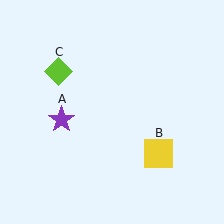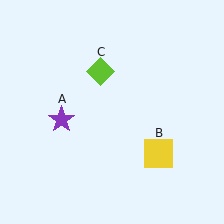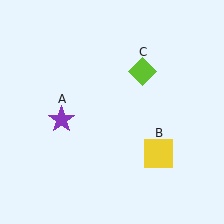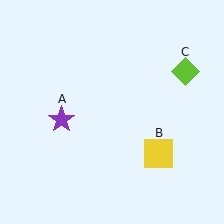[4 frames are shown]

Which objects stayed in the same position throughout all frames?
Purple star (object A) and yellow square (object B) remained stationary.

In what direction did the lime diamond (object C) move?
The lime diamond (object C) moved right.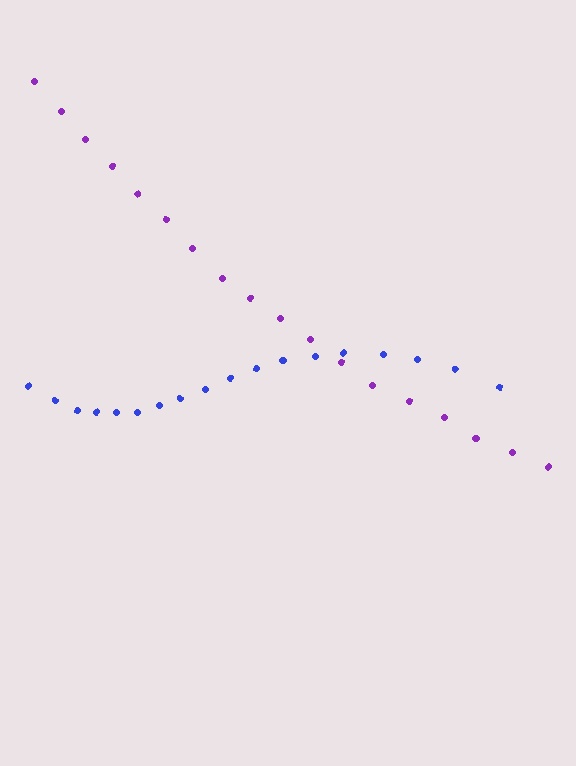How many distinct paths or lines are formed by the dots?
There are 2 distinct paths.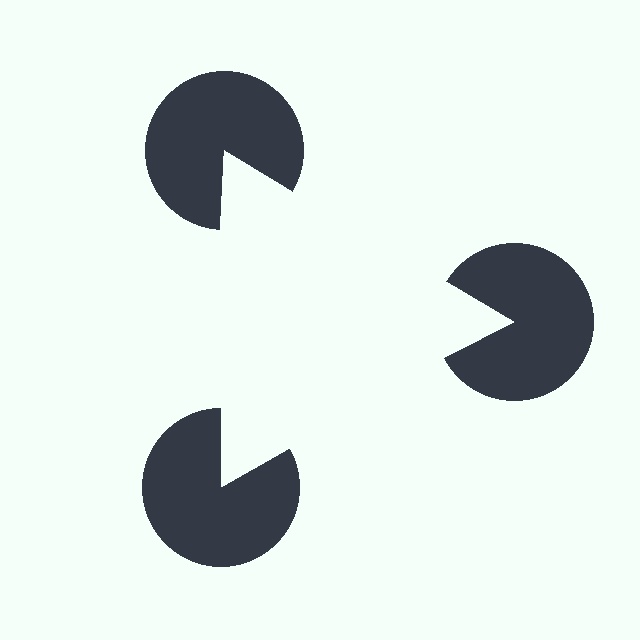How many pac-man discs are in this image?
There are 3 — one at each vertex of the illusory triangle.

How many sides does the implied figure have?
3 sides.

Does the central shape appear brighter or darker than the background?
It typically appears slightly brighter than the background, even though no actual brightness change is drawn.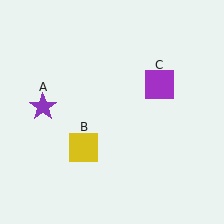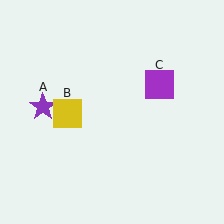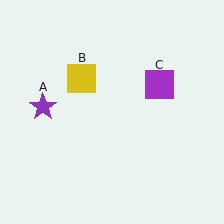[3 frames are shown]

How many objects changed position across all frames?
1 object changed position: yellow square (object B).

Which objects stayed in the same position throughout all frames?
Purple star (object A) and purple square (object C) remained stationary.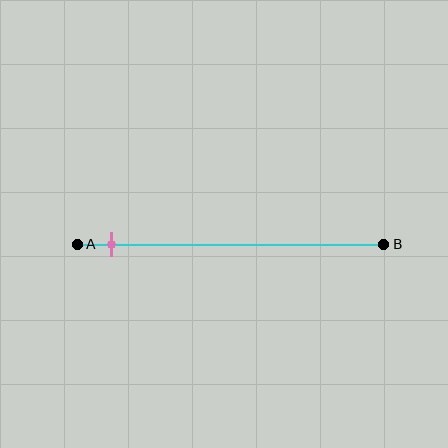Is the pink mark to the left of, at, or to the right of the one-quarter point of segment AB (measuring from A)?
The pink mark is to the left of the one-quarter point of segment AB.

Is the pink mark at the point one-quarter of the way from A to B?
No, the mark is at about 10% from A, not at the 25% one-quarter point.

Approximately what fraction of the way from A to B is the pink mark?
The pink mark is approximately 10% of the way from A to B.